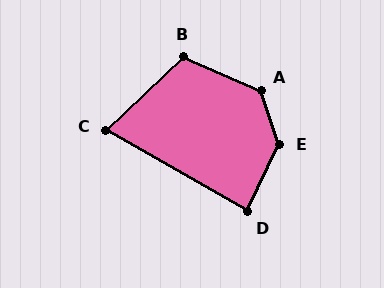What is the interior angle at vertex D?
Approximately 86 degrees (approximately right).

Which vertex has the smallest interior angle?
C, at approximately 73 degrees.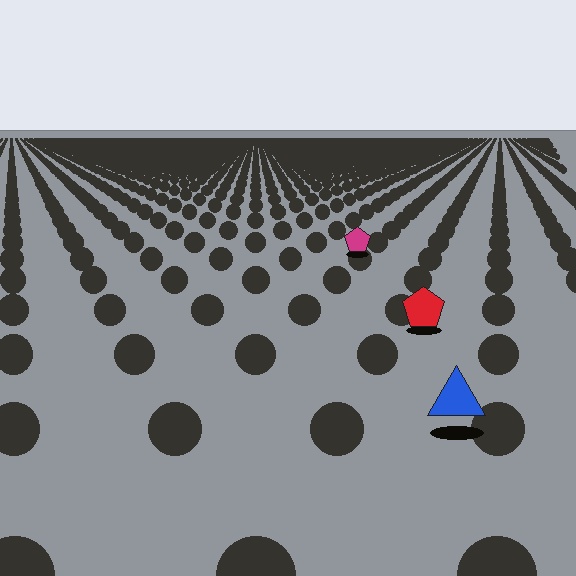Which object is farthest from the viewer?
The magenta pentagon is farthest from the viewer. It appears smaller and the ground texture around it is denser.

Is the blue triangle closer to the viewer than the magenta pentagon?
Yes. The blue triangle is closer — you can tell from the texture gradient: the ground texture is coarser near it.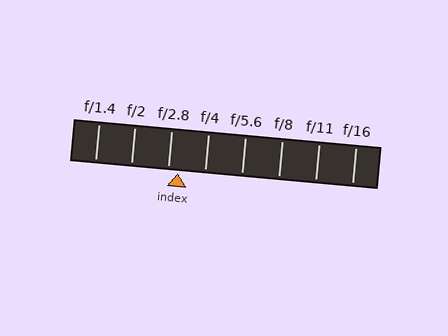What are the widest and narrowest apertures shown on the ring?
The widest aperture shown is f/1.4 and the narrowest is f/16.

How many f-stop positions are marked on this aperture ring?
There are 8 f-stop positions marked.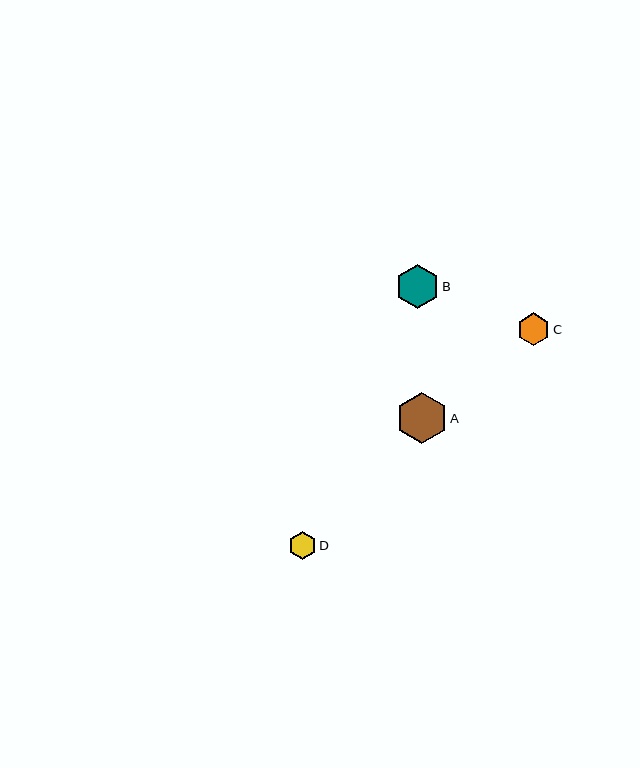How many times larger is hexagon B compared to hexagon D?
Hexagon B is approximately 1.6 times the size of hexagon D.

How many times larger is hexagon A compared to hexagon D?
Hexagon A is approximately 1.9 times the size of hexagon D.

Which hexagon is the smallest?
Hexagon D is the smallest with a size of approximately 28 pixels.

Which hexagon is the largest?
Hexagon A is the largest with a size of approximately 52 pixels.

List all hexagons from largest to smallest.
From largest to smallest: A, B, C, D.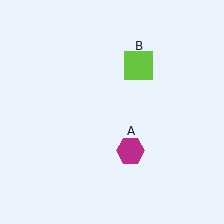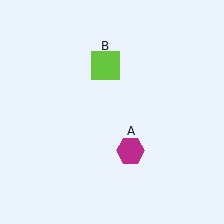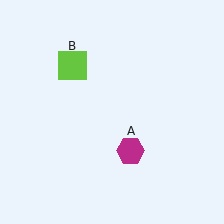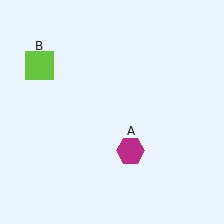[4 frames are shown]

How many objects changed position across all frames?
1 object changed position: lime square (object B).